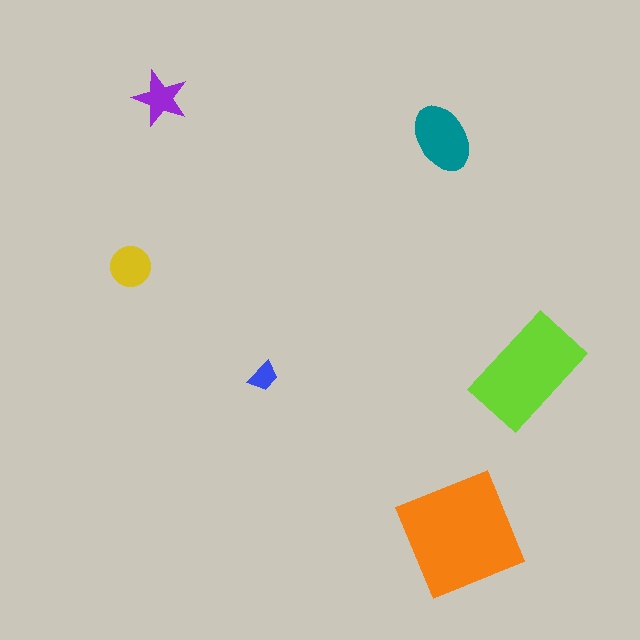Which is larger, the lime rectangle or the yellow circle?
The lime rectangle.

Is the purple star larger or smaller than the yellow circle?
Smaller.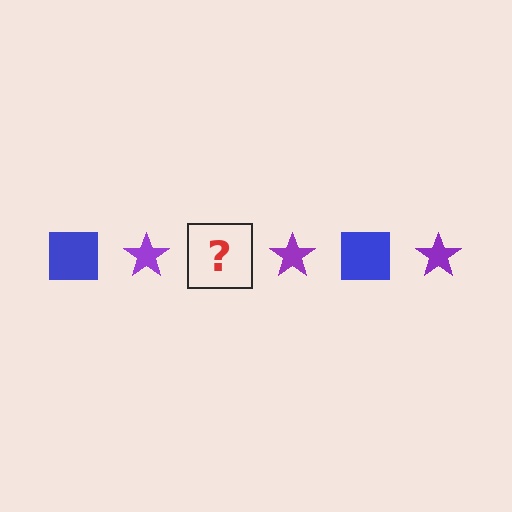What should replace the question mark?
The question mark should be replaced with a blue square.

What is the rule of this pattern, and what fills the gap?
The rule is that the pattern alternates between blue square and purple star. The gap should be filled with a blue square.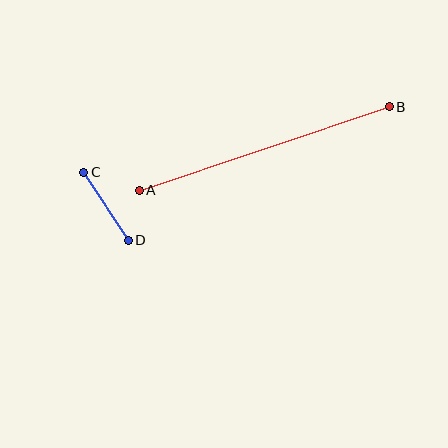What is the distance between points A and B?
The distance is approximately 264 pixels.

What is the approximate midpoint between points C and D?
The midpoint is at approximately (106, 206) pixels.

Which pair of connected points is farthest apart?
Points A and B are farthest apart.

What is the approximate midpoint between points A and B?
The midpoint is at approximately (264, 149) pixels.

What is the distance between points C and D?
The distance is approximately 81 pixels.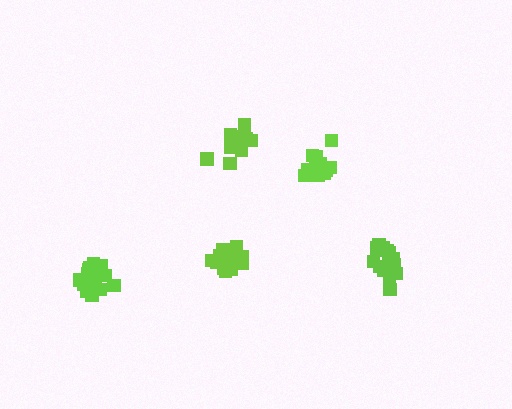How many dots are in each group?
Group 1: 16 dots, Group 2: 13 dots, Group 3: 14 dots, Group 4: 18 dots, Group 5: 18 dots (79 total).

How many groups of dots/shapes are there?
There are 5 groups.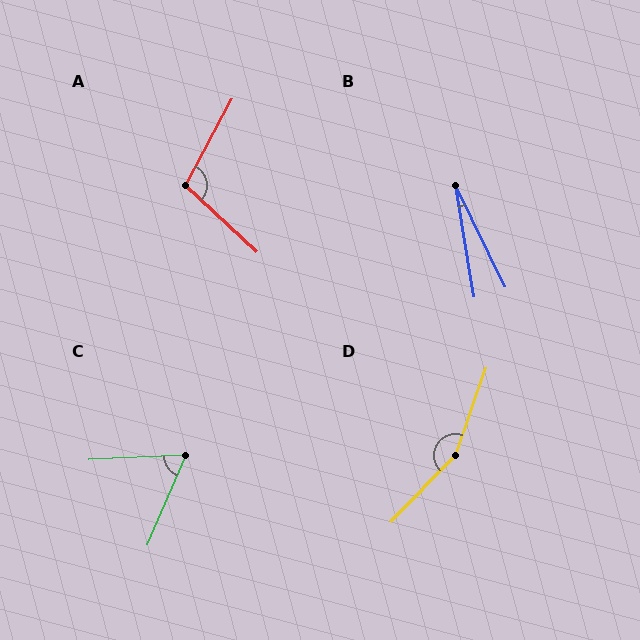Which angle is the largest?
D, at approximately 156 degrees.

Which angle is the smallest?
B, at approximately 17 degrees.